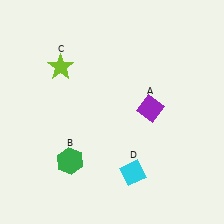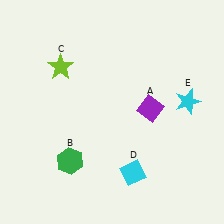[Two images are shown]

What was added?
A cyan star (E) was added in Image 2.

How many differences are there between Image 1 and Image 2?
There is 1 difference between the two images.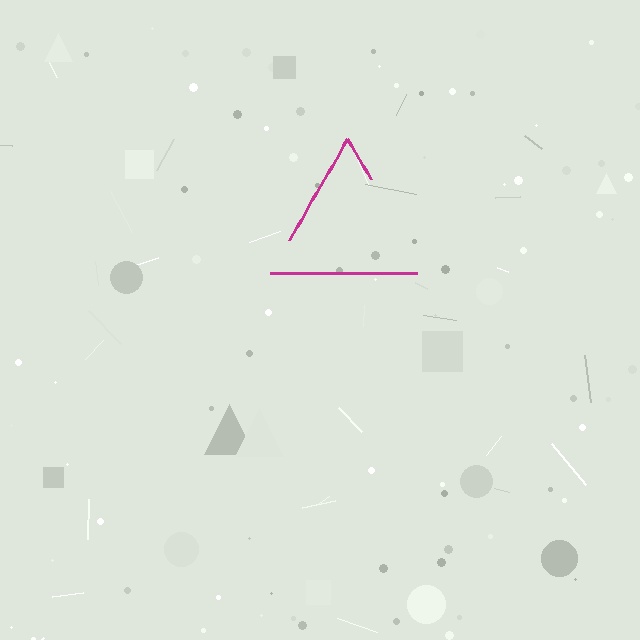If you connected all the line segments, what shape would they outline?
They would outline a triangle.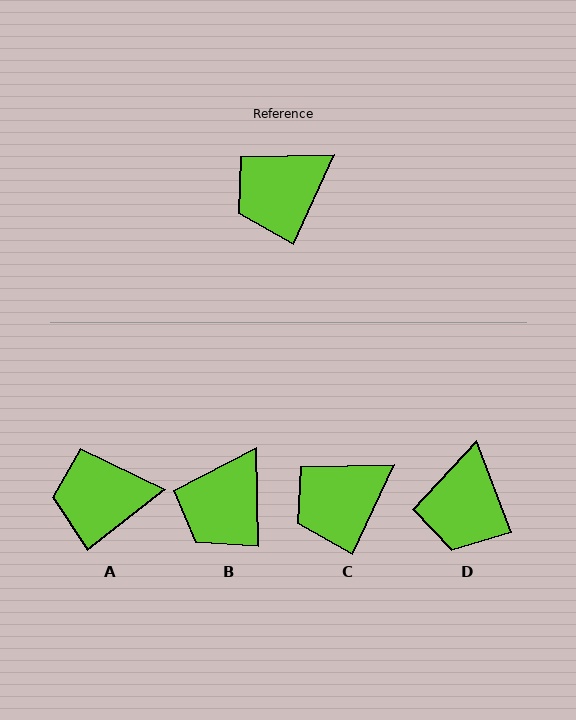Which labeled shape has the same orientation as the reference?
C.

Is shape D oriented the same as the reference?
No, it is off by about 46 degrees.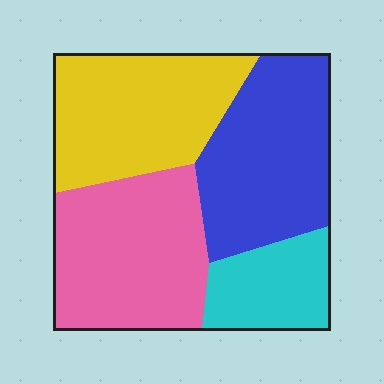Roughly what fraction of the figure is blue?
Blue covers around 30% of the figure.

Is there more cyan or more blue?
Blue.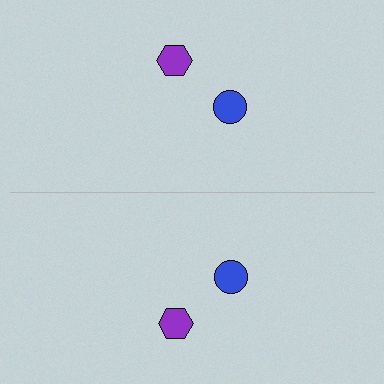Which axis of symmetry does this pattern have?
The pattern has a horizontal axis of symmetry running through the center of the image.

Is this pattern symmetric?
Yes, this pattern has bilateral (reflection) symmetry.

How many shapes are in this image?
There are 4 shapes in this image.